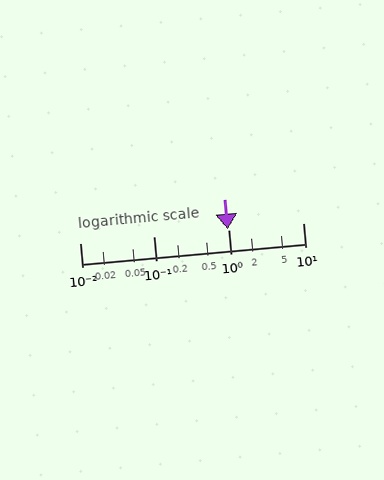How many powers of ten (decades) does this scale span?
The scale spans 3 decades, from 0.01 to 10.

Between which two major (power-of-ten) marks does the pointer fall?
The pointer is between 0.1 and 1.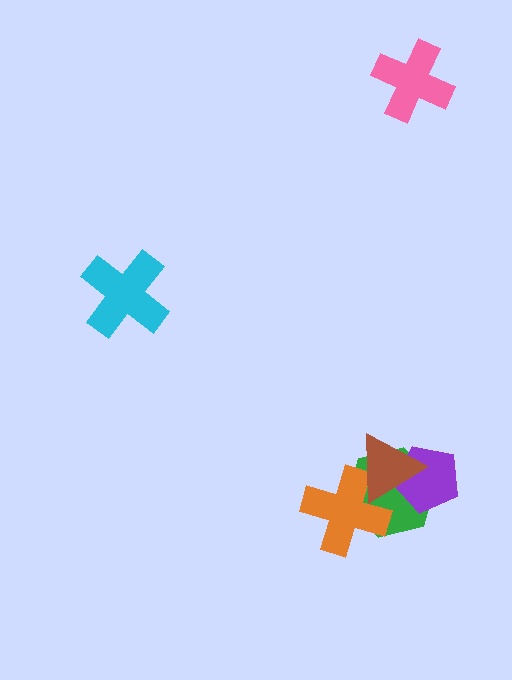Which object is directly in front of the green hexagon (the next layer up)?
The orange cross is directly in front of the green hexagon.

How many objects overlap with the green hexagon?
3 objects overlap with the green hexagon.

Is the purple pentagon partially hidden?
Yes, it is partially covered by another shape.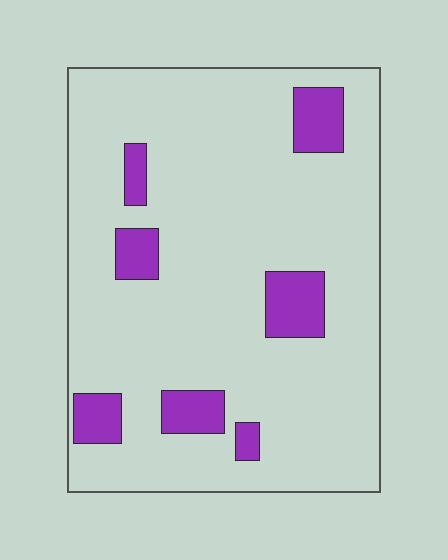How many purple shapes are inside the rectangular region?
7.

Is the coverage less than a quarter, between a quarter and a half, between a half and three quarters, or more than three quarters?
Less than a quarter.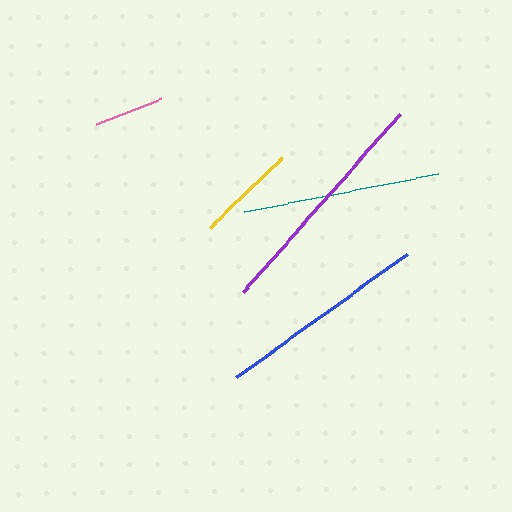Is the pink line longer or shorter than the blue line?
The blue line is longer than the pink line.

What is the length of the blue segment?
The blue segment is approximately 212 pixels long.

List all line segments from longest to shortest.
From longest to shortest: purple, blue, teal, yellow, pink.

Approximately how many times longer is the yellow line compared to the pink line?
The yellow line is approximately 1.5 times the length of the pink line.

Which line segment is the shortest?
The pink line is the shortest at approximately 70 pixels.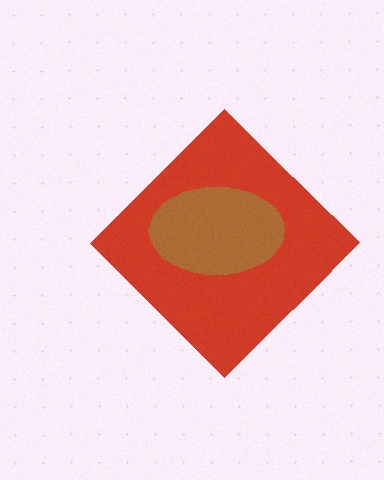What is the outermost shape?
The red diamond.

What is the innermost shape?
The brown ellipse.